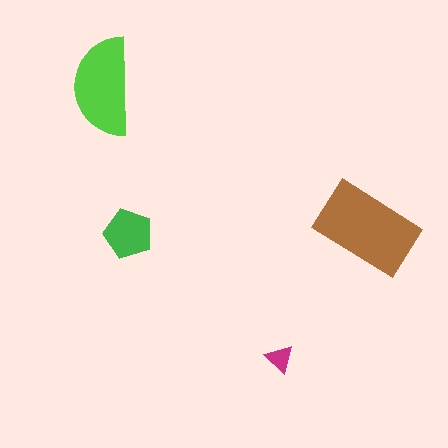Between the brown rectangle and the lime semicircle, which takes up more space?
The brown rectangle.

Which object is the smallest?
The magenta triangle.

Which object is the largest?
The brown rectangle.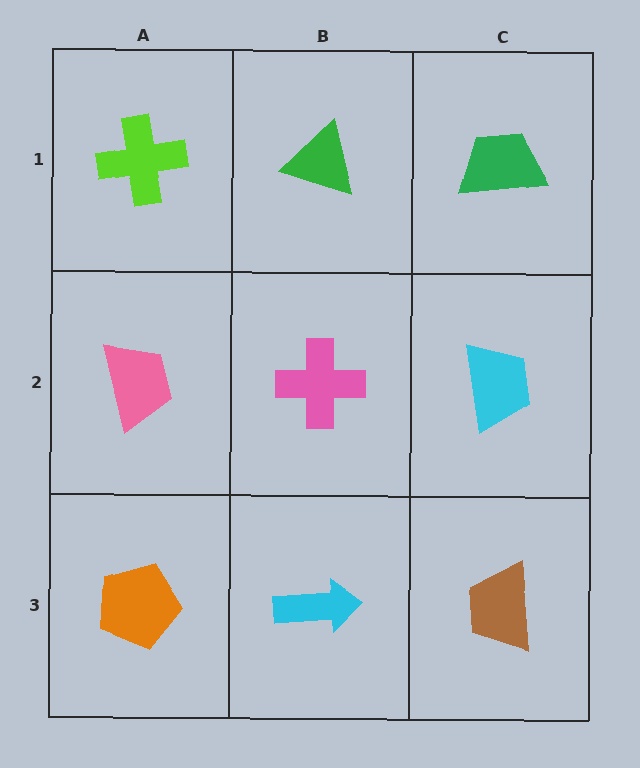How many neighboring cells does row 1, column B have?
3.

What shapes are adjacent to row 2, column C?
A green trapezoid (row 1, column C), a brown trapezoid (row 3, column C), a pink cross (row 2, column B).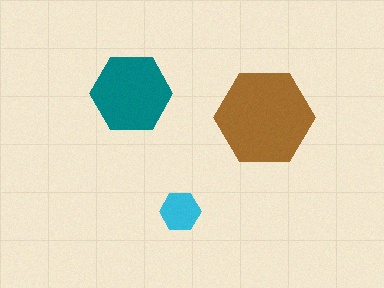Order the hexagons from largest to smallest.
the brown one, the teal one, the cyan one.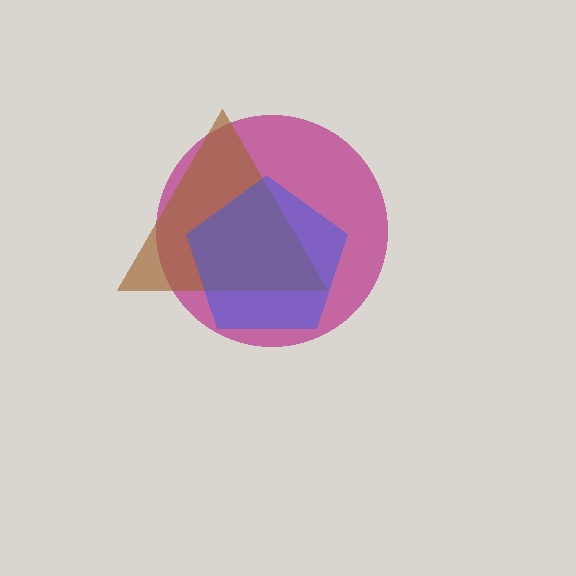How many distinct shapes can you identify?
There are 3 distinct shapes: a magenta circle, a brown triangle, a blue pentagon.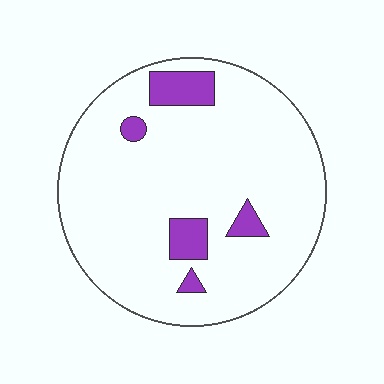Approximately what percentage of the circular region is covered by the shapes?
Approximately 10%.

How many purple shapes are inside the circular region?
5.